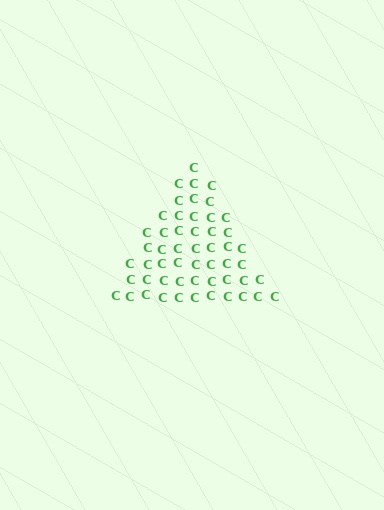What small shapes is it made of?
It is made of small letter C's.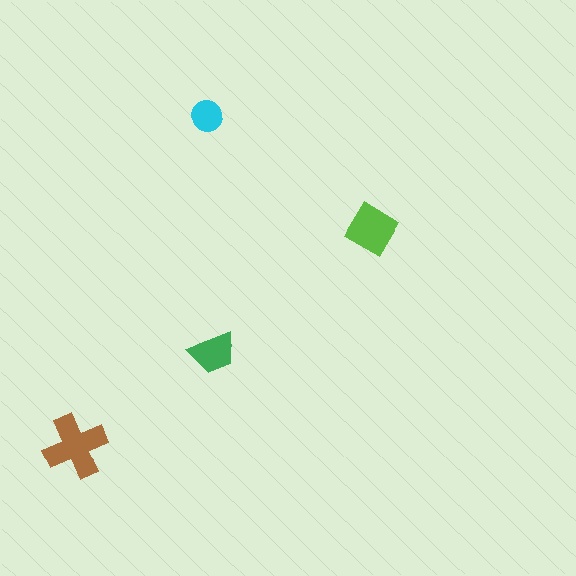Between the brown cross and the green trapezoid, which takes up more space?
The brown cross.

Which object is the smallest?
The cyan circle.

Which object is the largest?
The brown cross.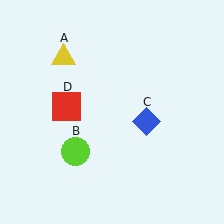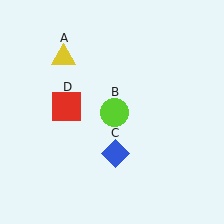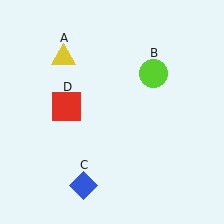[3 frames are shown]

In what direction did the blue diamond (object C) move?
The blue diamond (object C) moved down and to the left.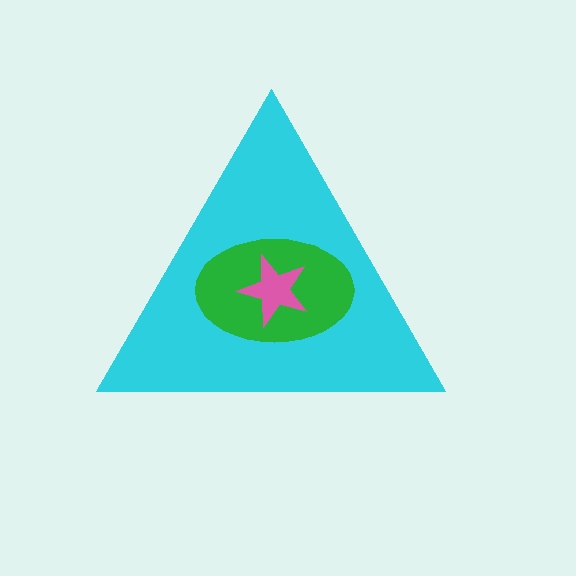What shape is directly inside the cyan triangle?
The green ellipse.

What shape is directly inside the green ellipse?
The pink star.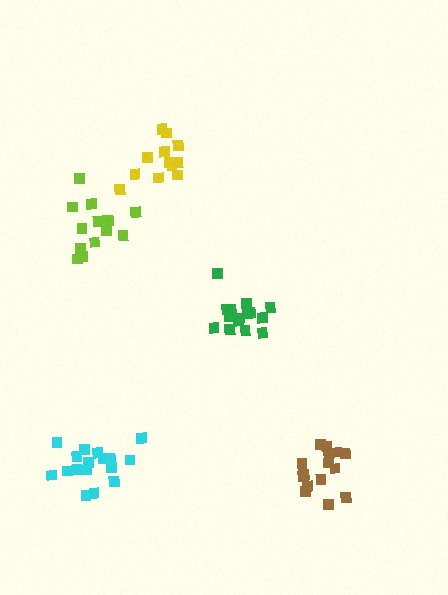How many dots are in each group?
Group 1: 16 dots, Group 2: 16 dots, Group 3: 12 dots, Group 4: 13 dots, Group 5: 17 dots (74 total).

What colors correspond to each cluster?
The clusters are colored: brown, green, yellow, lime, cyan.